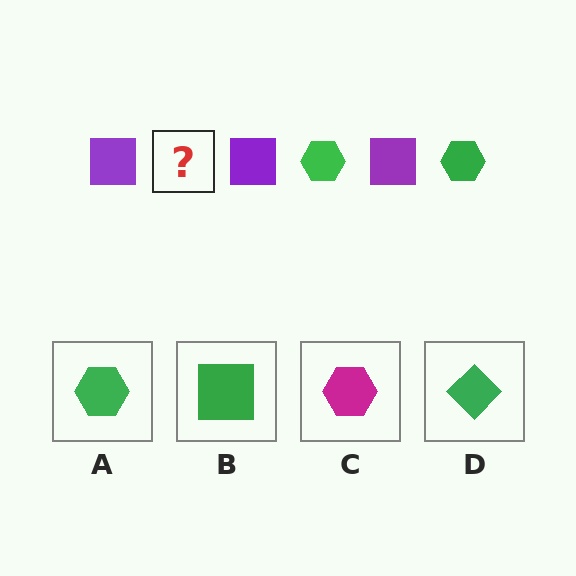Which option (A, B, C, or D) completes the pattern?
A.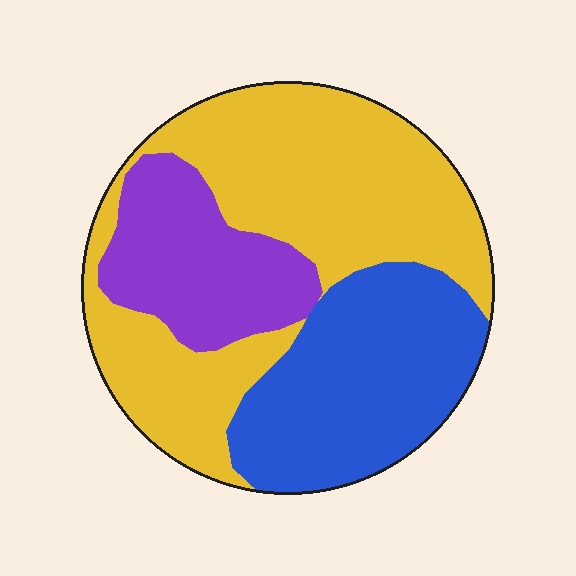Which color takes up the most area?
Yellow, at roughly 50%.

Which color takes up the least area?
Purple, at roughly 20%.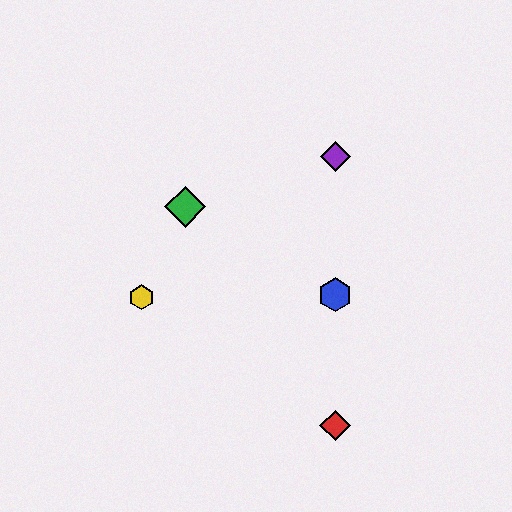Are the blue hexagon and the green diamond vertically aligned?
No, the blue hexagon is at x≈335 and the green diamond is at x≈185.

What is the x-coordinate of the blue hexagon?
The blue hexagon is at x≈335.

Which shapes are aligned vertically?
The red diamond, the blue hexagon, the purple diamond are aligned vertically.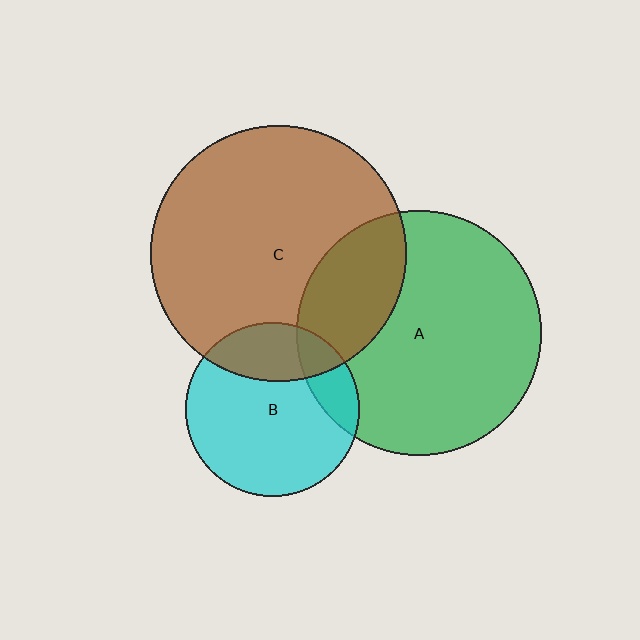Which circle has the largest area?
Circle C (brown).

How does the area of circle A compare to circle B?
Approximately 2.0 times.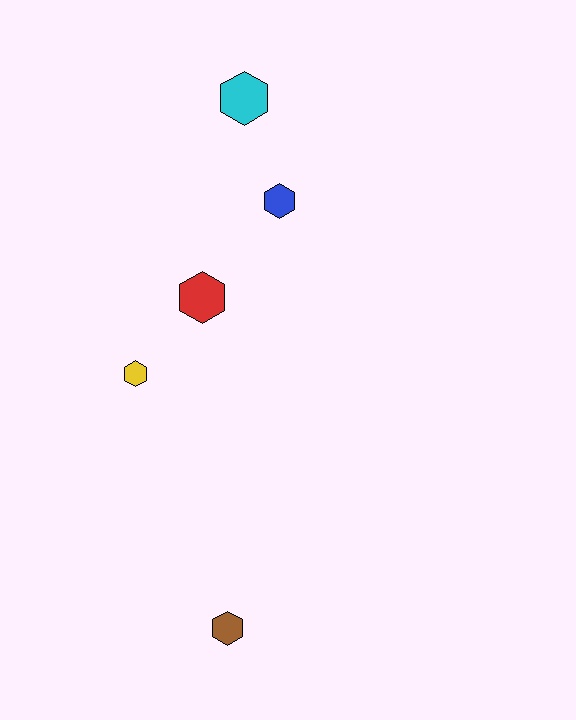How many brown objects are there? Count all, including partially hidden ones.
There is 1 brown object.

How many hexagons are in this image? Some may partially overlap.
There are 5 hexagons.